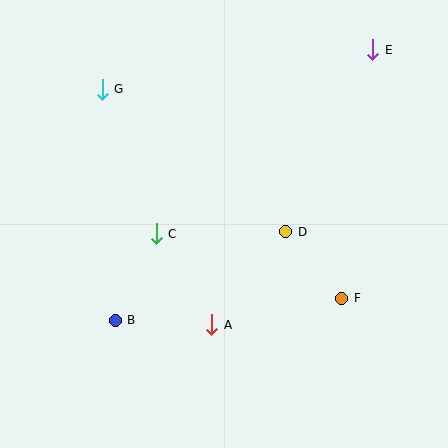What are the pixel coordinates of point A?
Point A is at (212, 325).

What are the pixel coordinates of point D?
Point D is at (285, 232).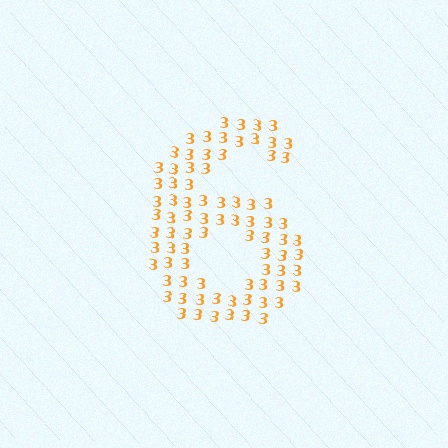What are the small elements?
The small elements are digit 3's.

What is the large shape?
The large shape is the digit 6.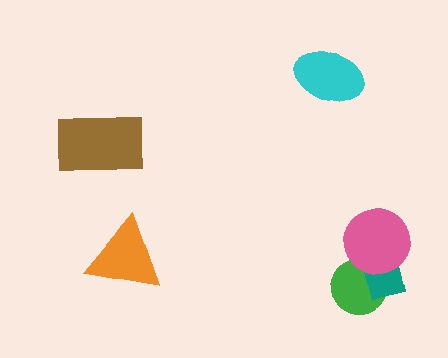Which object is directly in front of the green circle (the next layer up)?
The teal rectangle is directly in front of the green circle.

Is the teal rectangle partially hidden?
Yes, it is partially covered by another shape.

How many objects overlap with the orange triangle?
0 objects overlap with the orange triangle.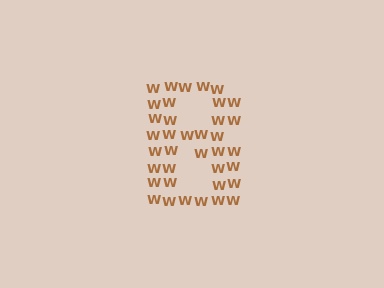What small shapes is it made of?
It is made of small letter W's.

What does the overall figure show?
The overall figure shows the letter B.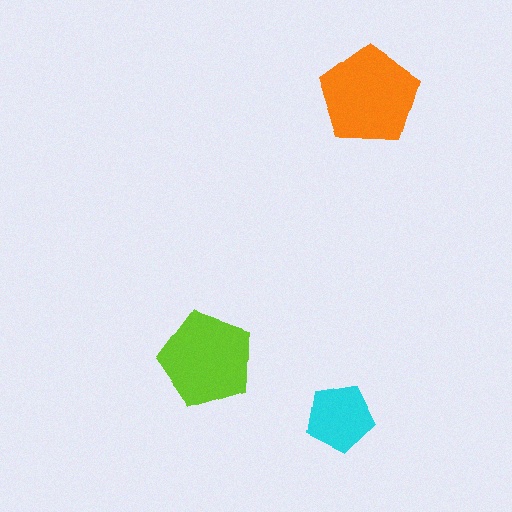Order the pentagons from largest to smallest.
the orange one, the lime one, the cyan one.